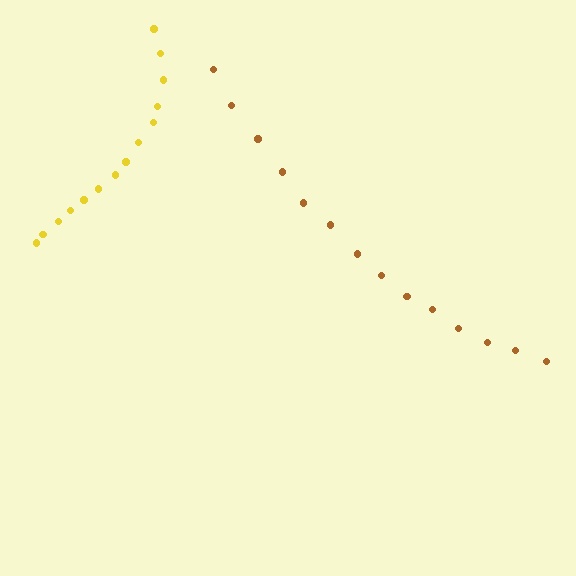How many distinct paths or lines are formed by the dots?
There are 2 distinct paths.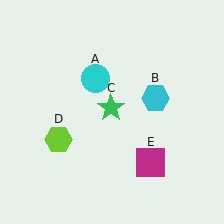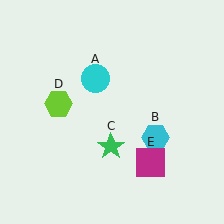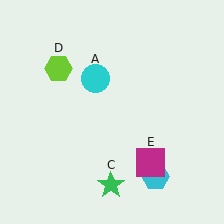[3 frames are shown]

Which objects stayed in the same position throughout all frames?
Cyan circle (object A) and magenta square (object E) remained stationary.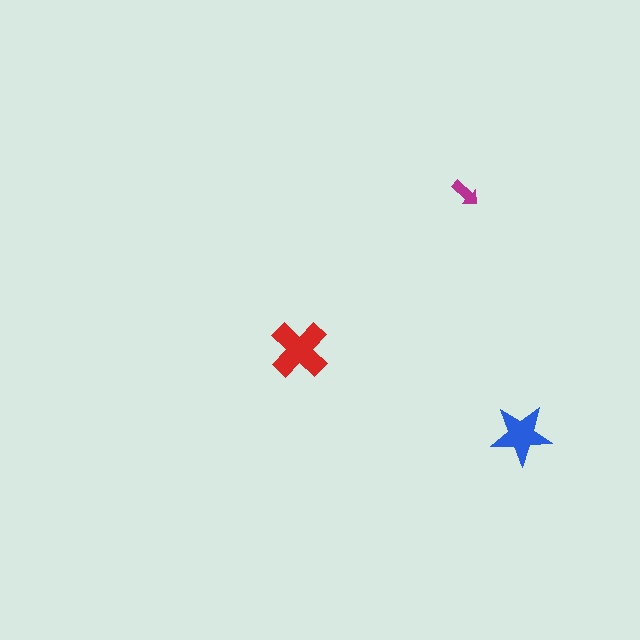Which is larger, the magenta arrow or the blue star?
The blue star.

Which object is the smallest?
The magenta arrow.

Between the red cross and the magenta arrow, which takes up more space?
The red cross.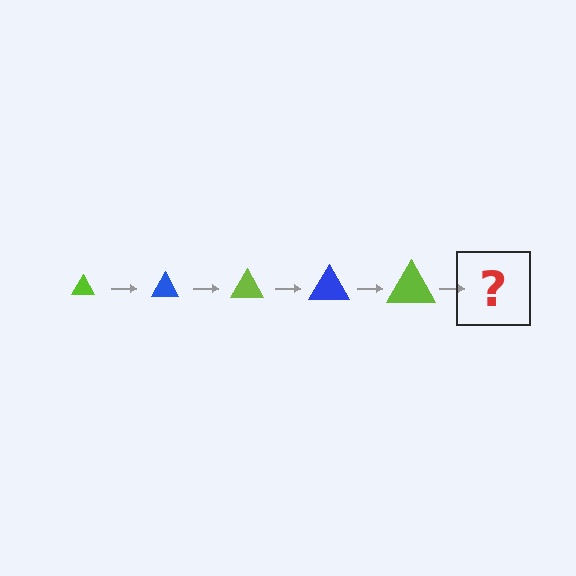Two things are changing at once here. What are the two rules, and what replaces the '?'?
The two rules are that the triangle grows larger each step and the color cycles through lime and blue. The '?' should be a blue triangle, larger than the previous one.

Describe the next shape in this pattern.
It should be a blue triangle, larger than the previous one.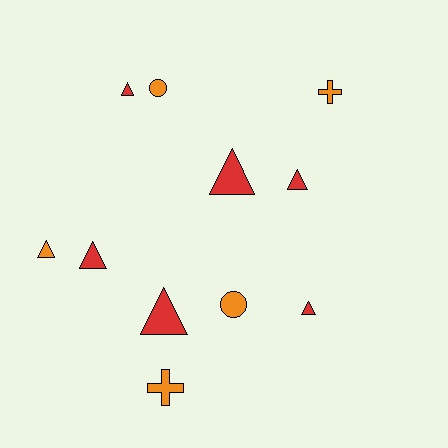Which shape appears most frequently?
Triangle, with 7 objects.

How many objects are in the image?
There are 11 objects.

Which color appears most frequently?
Red, with 6 objects.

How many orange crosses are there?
There are 2 orange crosses.